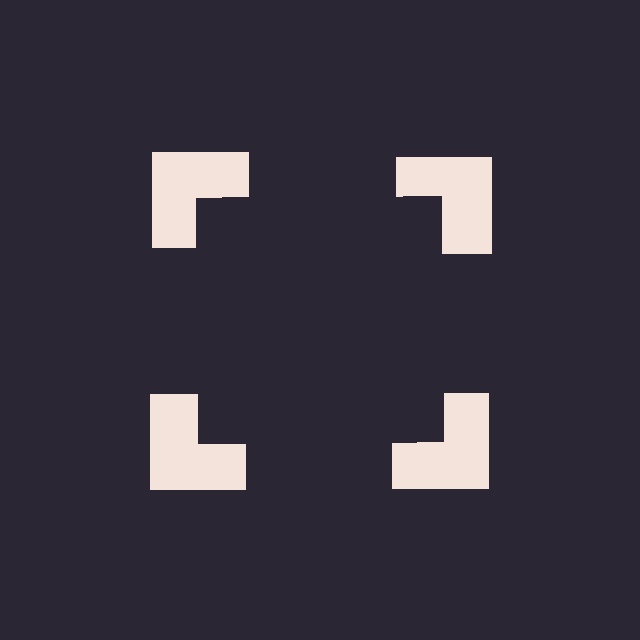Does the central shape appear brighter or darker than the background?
It typically appears slightly darker than the background, even though no actual brightness change is drawn.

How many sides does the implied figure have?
4 sides.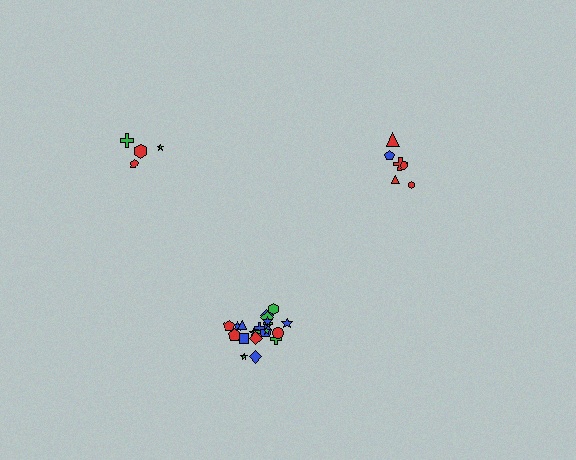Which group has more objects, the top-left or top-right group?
The top-right group.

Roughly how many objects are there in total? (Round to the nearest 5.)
Roughly 30 objects in total.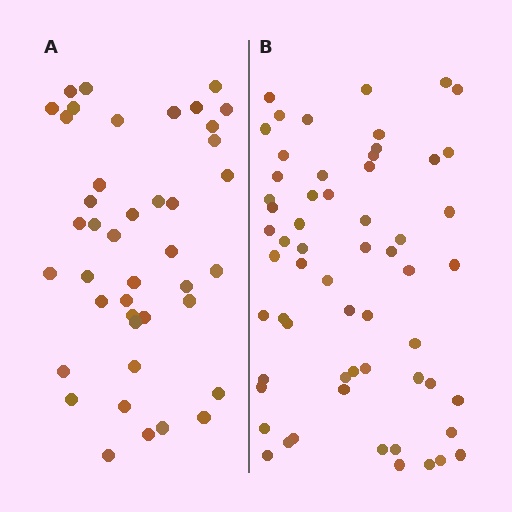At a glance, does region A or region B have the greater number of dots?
Region B (the right region) has more dots.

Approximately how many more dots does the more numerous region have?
Region B has approximately 20 more dots than region A.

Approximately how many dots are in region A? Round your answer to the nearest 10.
About 40 dots. (The exact count is 42, which rounds to 40.)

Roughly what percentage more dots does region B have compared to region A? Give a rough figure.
About 45% more.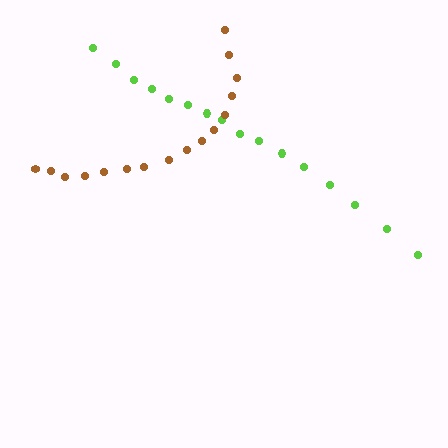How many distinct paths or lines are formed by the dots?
There are 2 distinct paths.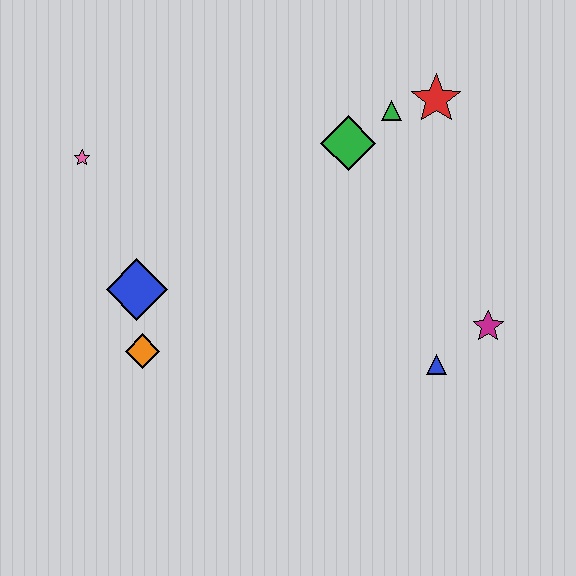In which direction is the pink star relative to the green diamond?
The pink star is to the left of the green diamond.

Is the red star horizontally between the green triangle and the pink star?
No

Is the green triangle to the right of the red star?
No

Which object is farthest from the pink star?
The magenta star is farthest from the pink star.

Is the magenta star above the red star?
No